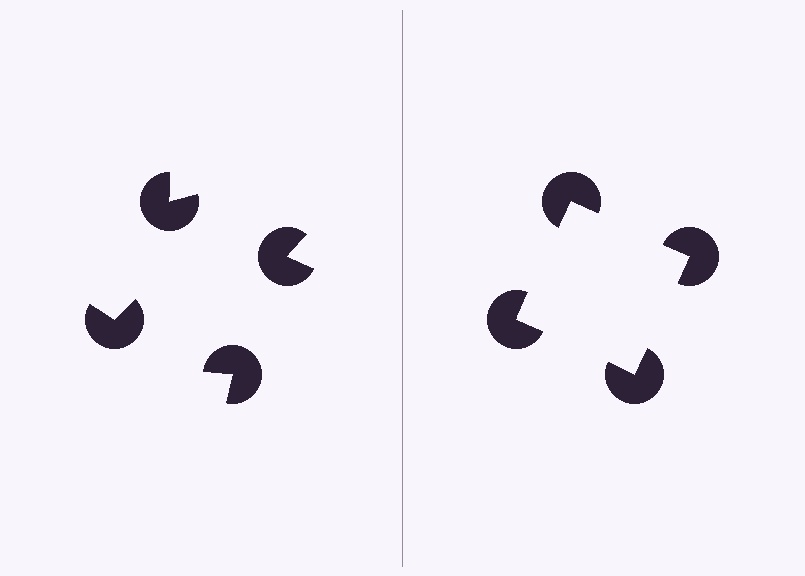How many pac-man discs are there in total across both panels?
8 — 4 on each side.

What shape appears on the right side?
An illusory square.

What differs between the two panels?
The pac-man discs are positioned identically on both sides; only the wedge orientations differ. On the right they align to a square; on the left they are misaligned.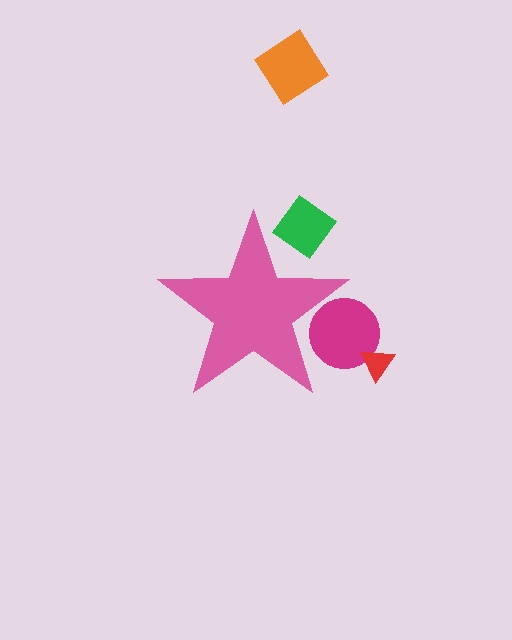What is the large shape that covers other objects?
A pink star.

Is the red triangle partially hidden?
No, the red triangle is fully visible.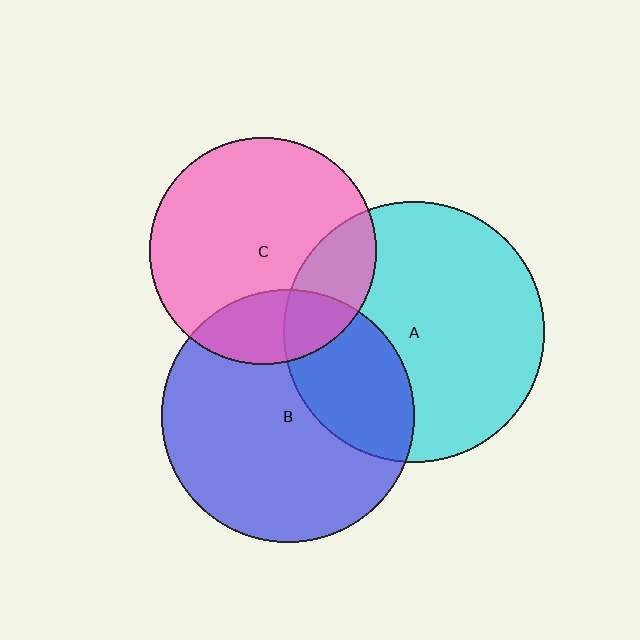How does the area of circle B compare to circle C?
Approximately 1.2 times.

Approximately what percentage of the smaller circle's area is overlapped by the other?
Approximately 20%.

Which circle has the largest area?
Circle A (cyan).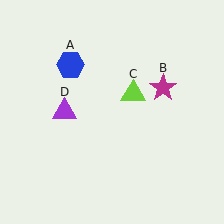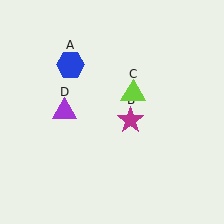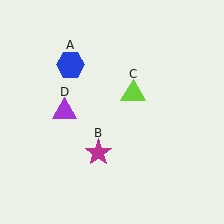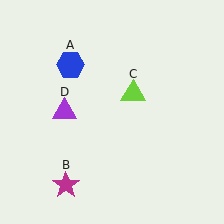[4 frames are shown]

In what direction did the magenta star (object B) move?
The magenta star (object B) moved down and to the left.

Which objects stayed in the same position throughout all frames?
Blue hexagon (object A) and lime triangle (object C) and purple triangle (object D) remained stationary.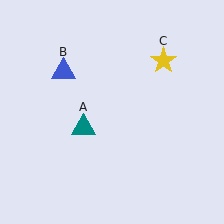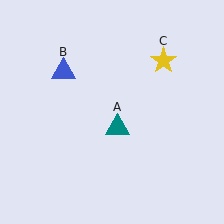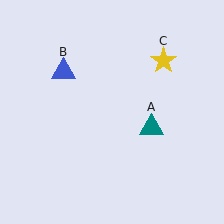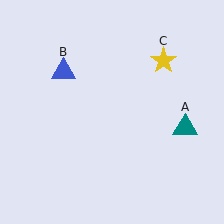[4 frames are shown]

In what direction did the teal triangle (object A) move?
The teal triangle (object A) moved right.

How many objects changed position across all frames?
1 object changed position: teal triangle (object A).